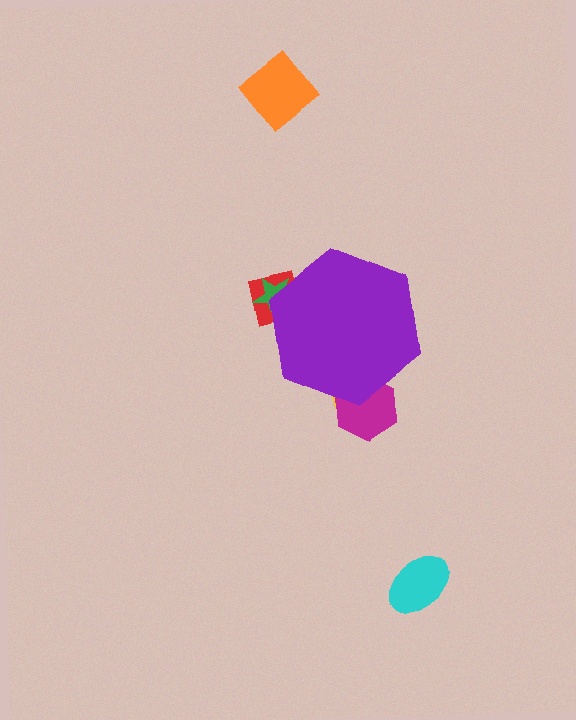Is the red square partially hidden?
Yes, the red square is partially hidden behind the purple hexagon.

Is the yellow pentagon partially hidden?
Yes, the yellow pentagon is partially hidden behind the purple hexagon.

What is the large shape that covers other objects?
A purple hexagon.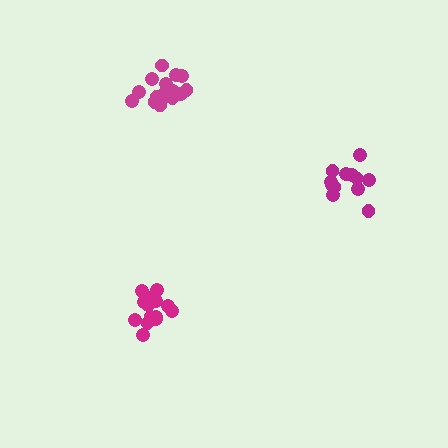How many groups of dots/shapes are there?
There are 3 groups.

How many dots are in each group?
Group 1: 18 dots, Group 2: 14 dots, Group 3: 12 dots (44 total).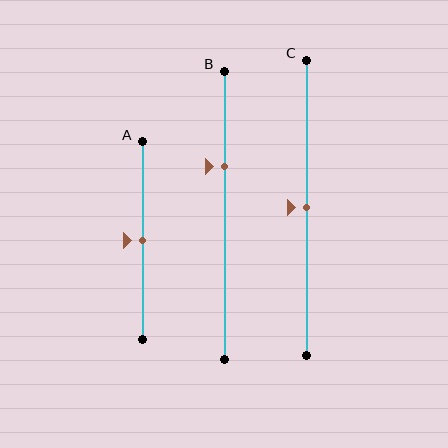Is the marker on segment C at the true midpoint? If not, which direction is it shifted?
Yes, the marker on segment C is at the true midpoint.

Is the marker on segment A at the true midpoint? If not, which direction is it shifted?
Yes, the marker on segment A is at the true midpoint.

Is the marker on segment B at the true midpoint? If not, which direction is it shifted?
No, the marker on segment B is shifted upward by about 17% of the segment length.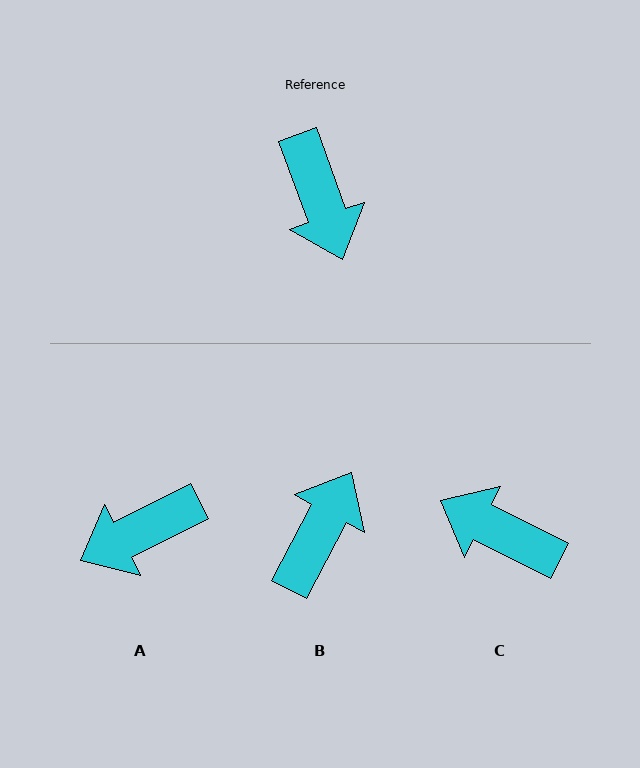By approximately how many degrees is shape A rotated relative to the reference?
Approximately 83 degrees clockwise.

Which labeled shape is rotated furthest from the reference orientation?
C, about 137 degrees away.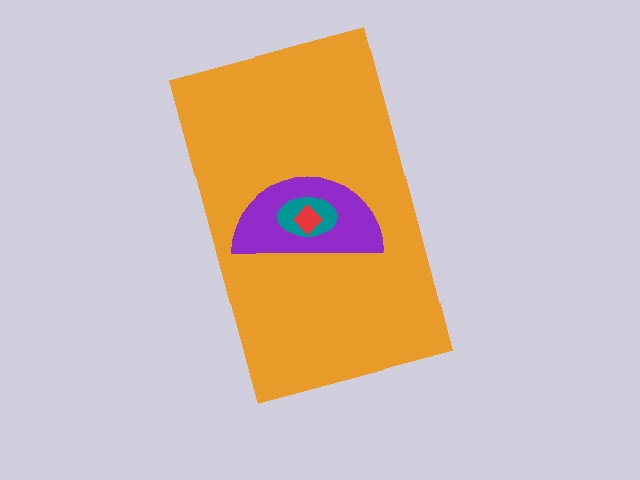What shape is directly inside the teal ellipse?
The red diamond.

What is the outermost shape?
The orange rectangle.